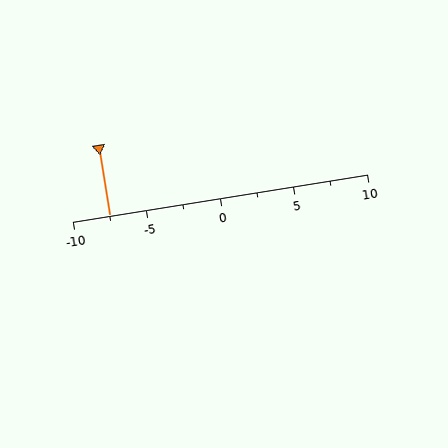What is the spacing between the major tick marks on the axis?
The major ticks are spaced 5 apart.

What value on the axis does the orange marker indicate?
The marker indicates approximately -7.5.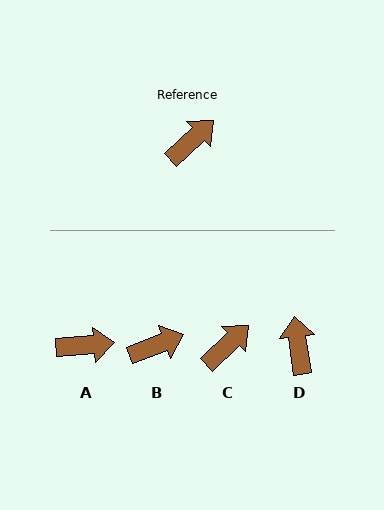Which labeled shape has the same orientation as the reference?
C.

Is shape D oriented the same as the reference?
No, it is off by about 55 degrees.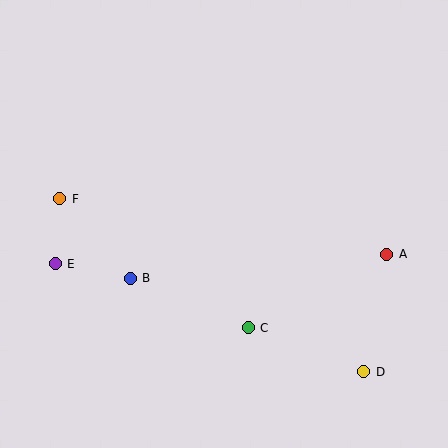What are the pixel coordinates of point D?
Point D is at (364, 372).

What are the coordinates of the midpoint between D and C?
The midpoint between D and C is at (306, 350).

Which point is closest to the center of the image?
Point C at (248, 328) is closest to the center.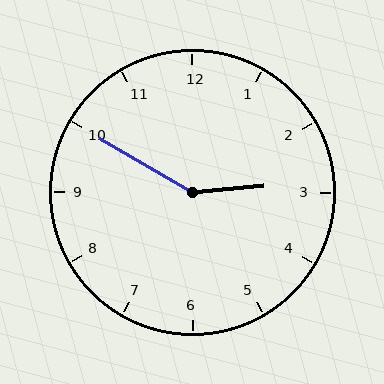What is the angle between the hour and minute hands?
Approximately 145 degrees.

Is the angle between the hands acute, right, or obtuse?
It is obtuse.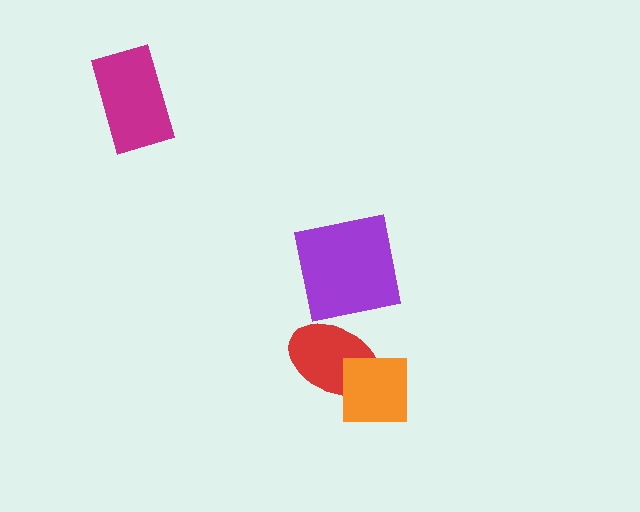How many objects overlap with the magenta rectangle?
0 objects overlap with the magenta rectangle.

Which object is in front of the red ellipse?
The orange square is in front of the red ellipse.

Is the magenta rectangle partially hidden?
No, no other shape covers it.